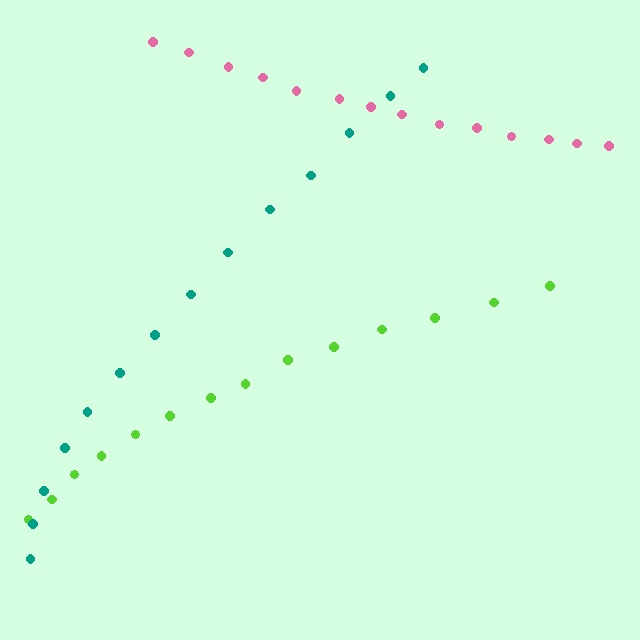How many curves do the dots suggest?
There are 3 distinct paths.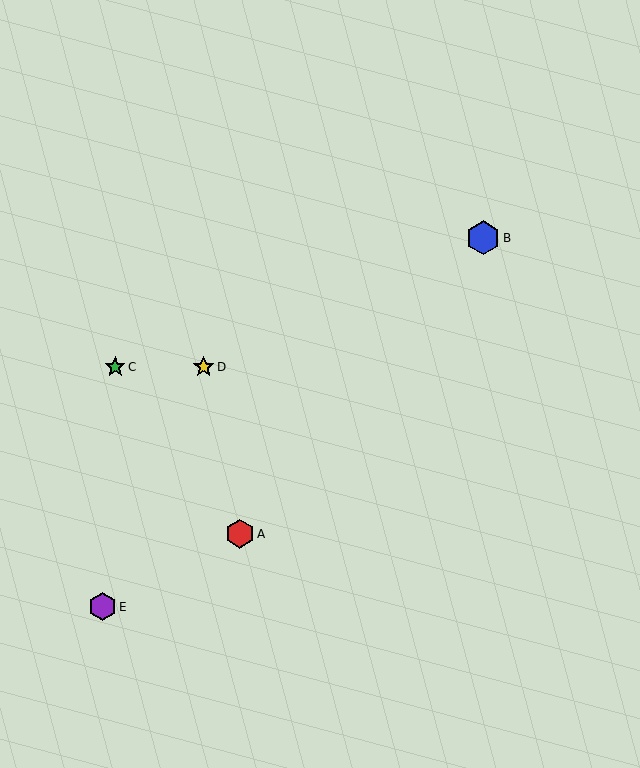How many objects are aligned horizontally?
2 objects (C, D) are aligned horizontally.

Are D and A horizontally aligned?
No, D is at y≈367 and A is at y≈534.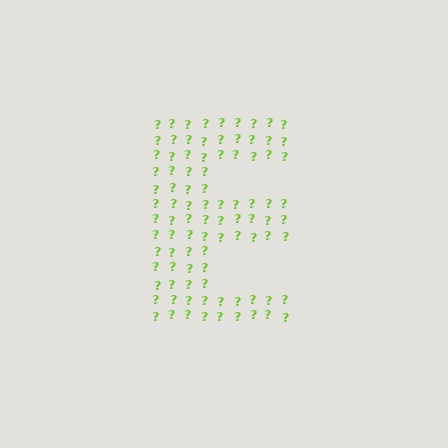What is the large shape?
The large shape is the letter E.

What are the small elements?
The small elements are question marks.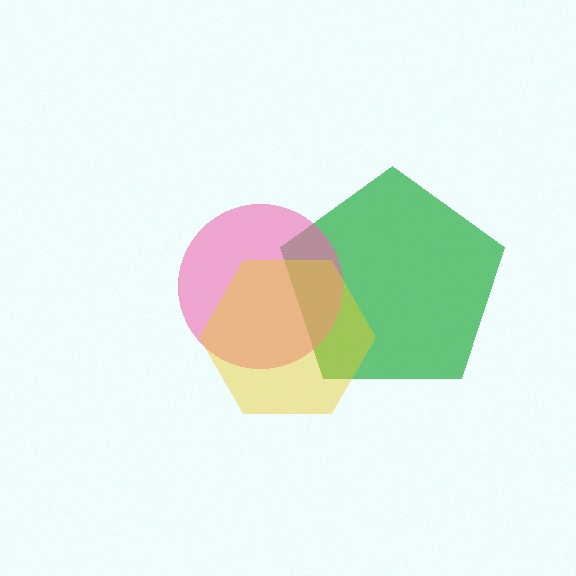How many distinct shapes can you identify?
There are 3 distinct shapes: a green pentagon, a pink circle, a yellow hexagon.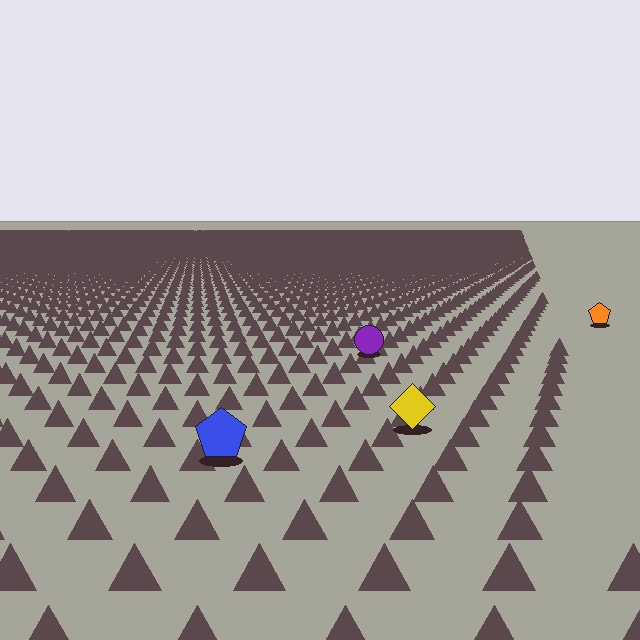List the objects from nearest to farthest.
From nearest to farthest: the blue pentagon, the yellow diamond, the purple circle, the orange pentagon.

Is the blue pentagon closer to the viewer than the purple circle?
Yes. The blue pentagon is closer — you can tell from the texture gradient: the ground texture is coarser near it.